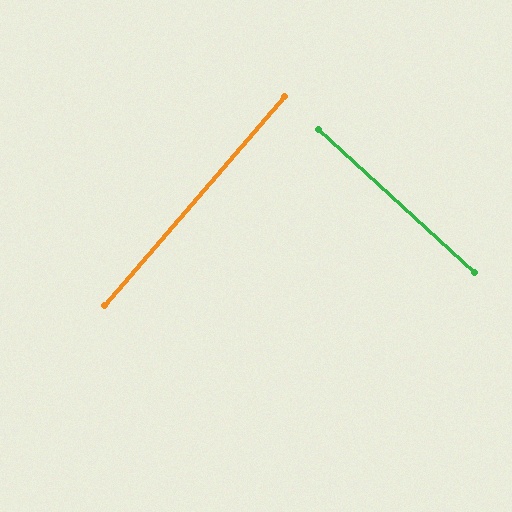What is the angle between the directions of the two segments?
Approximately 88 degrees.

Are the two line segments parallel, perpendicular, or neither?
Perpendicular — they meet at approximately 88°.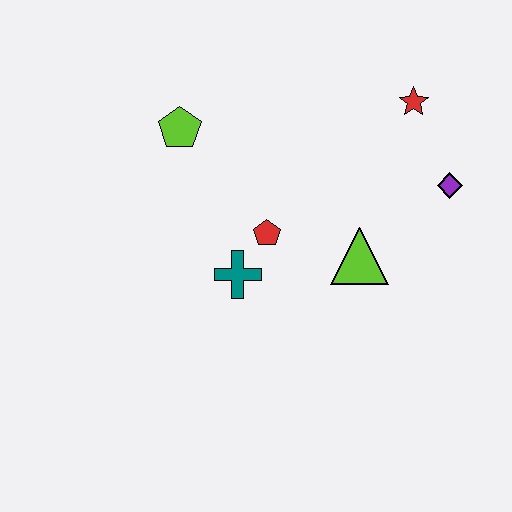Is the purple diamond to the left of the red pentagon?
No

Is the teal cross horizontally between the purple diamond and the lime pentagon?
Yes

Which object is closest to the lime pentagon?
The red pentagon is closest to the lime pentagon.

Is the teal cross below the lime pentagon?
Yes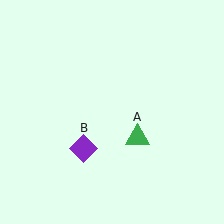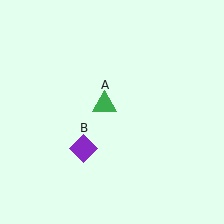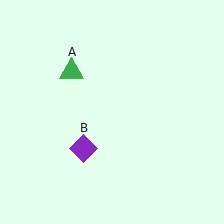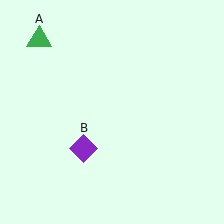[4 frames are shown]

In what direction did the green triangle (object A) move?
The green triangle (object A) moved up and to the left.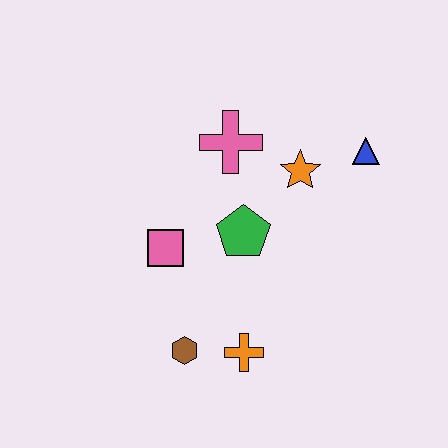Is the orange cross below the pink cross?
Yes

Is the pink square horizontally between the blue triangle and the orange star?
No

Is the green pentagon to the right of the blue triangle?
No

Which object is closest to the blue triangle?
The orange star is closest to the blue triangle.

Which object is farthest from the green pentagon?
The blue triangle is farthest from the green pentagon.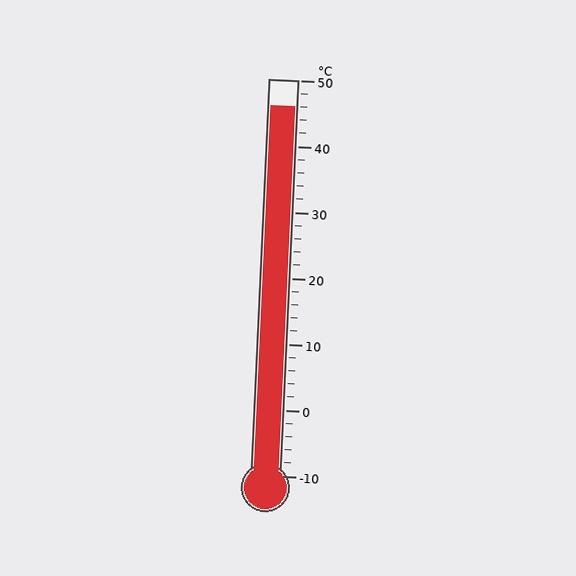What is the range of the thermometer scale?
The thermometer scale ranges from -10°C to 50°C.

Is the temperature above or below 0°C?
The temperature is above 0°C.